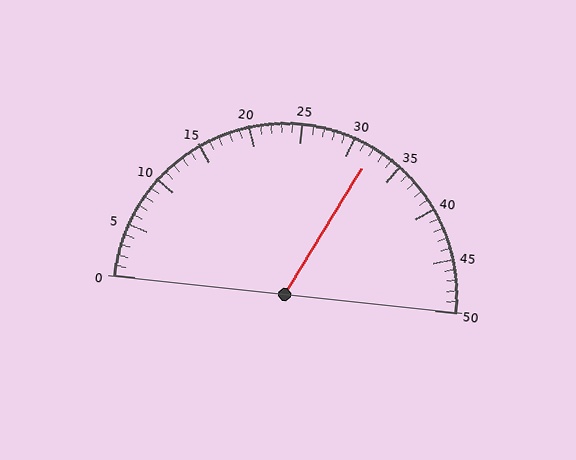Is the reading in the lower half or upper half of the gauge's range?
The reading is in the upper half of the range (0 to 50).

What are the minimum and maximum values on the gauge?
The gauge ranges from 0 to 50.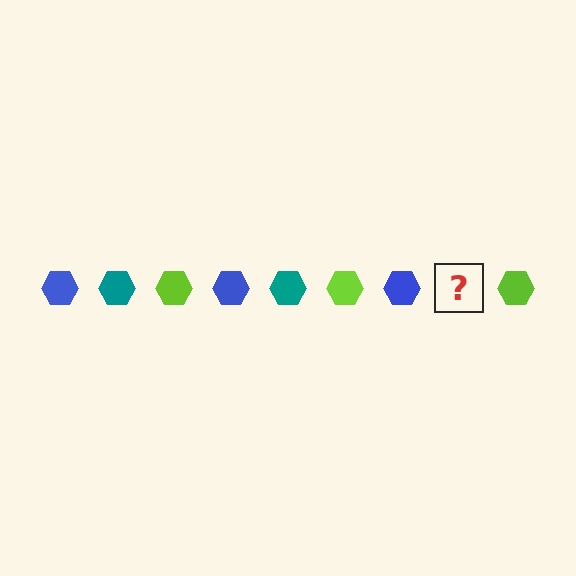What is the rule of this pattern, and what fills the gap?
The rule is that the pattern cycles through blue, teal, lime hexagons. The gap should be filled with a teal hexagon.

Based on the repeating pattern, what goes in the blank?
The blank should be a teal hexagon.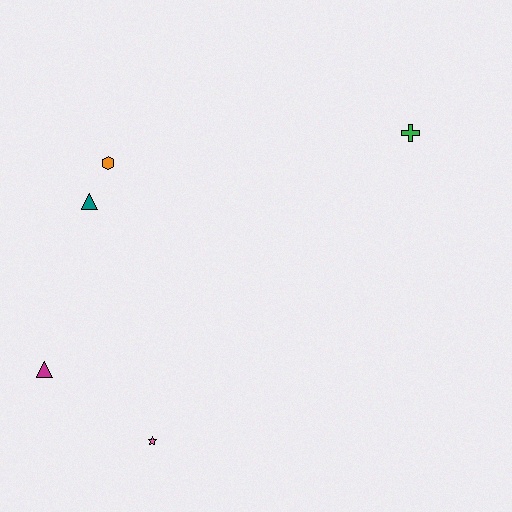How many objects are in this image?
There are 5 objects.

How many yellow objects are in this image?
There are no yellow objects.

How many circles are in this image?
There are no circles.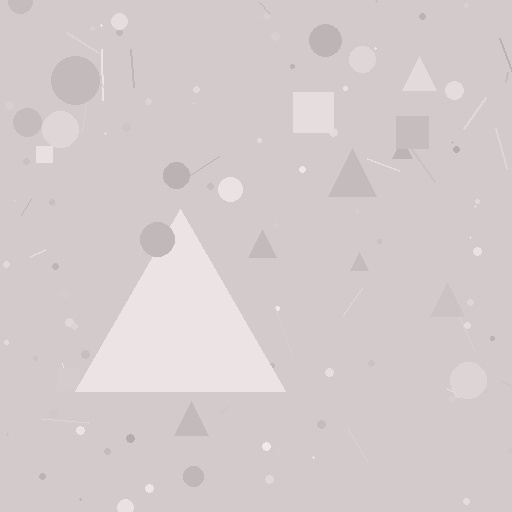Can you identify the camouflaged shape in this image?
The camouflaged shape is a triangle.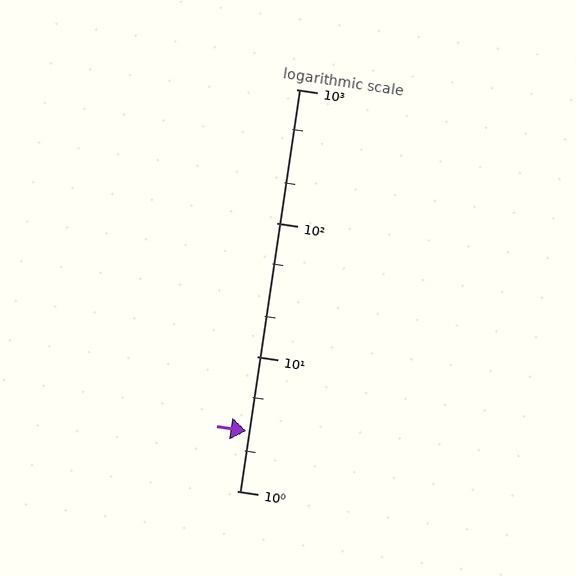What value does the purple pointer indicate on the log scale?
The pointer indicates approximately 2.8.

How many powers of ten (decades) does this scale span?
The scale spans 3 decades, from 1 to 1000.